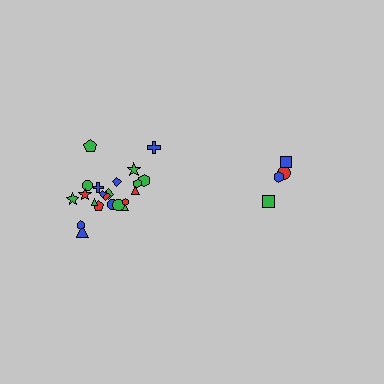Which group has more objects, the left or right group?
The left group.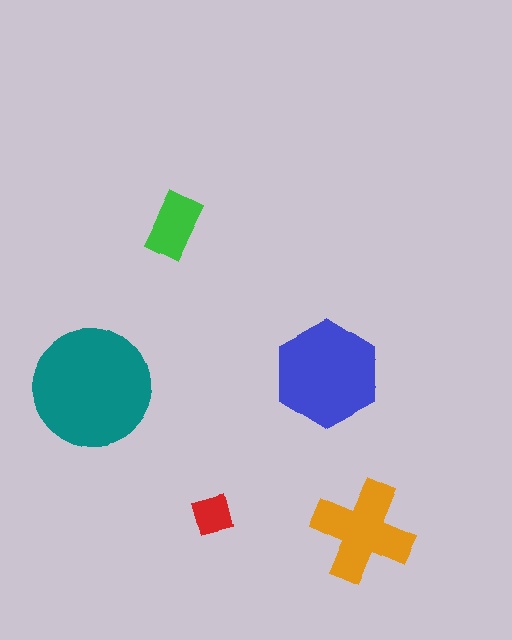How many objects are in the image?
There are 5 objects in the image.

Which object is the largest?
The teal circle.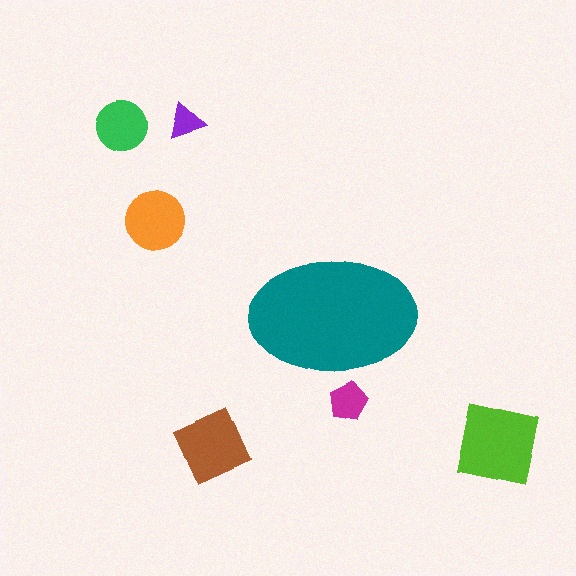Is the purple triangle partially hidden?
No, the purple triangle is fully visible.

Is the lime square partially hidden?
No, the lime square is fully visible.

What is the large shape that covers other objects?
A teal ellipse.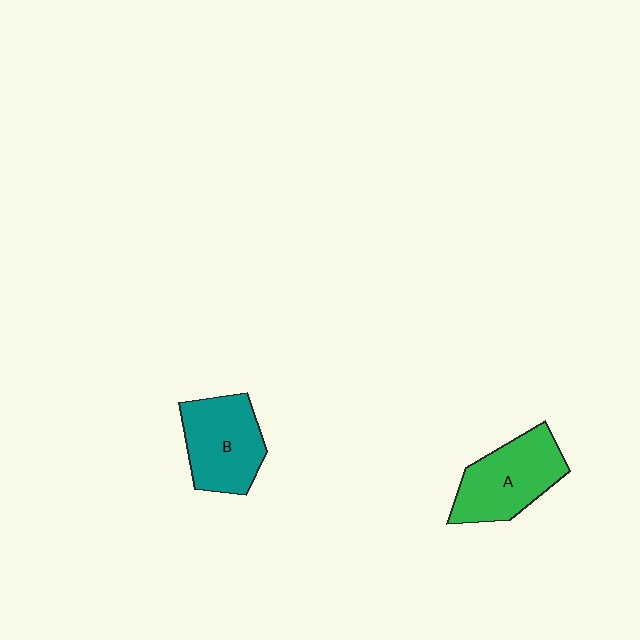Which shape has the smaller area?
Shape B (teal).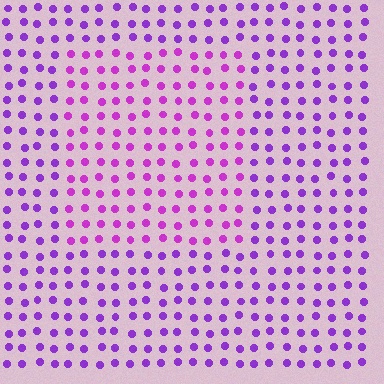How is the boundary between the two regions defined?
The boundary is defined purely by a slight shift in hue (about 23 degrees). Spacing, size, and orientation are identical on both sides.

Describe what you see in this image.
The image is filled with small purple elements in a uniform arrangement. A rectangle-shaped region is visible where the elements are tinted to a slightly different hue, forming a subtle color boundary.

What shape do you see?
I see a rectangle.